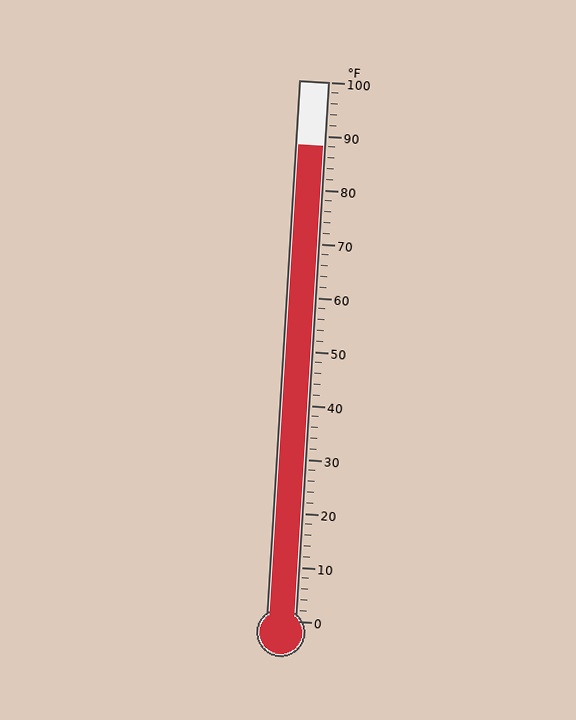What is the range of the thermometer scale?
The thermometer scale ranges from 0°F to 100°F.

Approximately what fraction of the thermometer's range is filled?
The thermometer is filled to approximately 90% of its range.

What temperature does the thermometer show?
The thermometer shows approximately 88°F.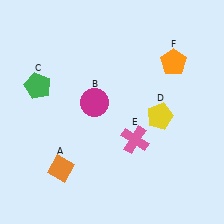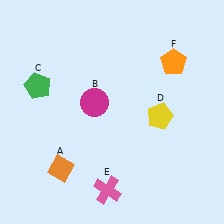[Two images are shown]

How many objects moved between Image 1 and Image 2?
1 object moved between the two images.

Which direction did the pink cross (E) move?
The pink cross (E) moved down.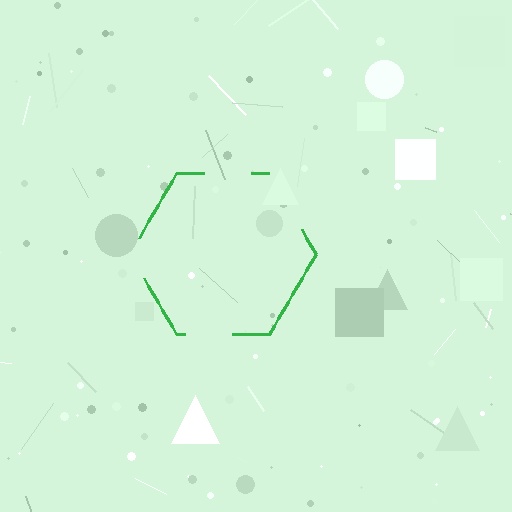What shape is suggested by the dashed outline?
The dashed outline suggests a hexagon.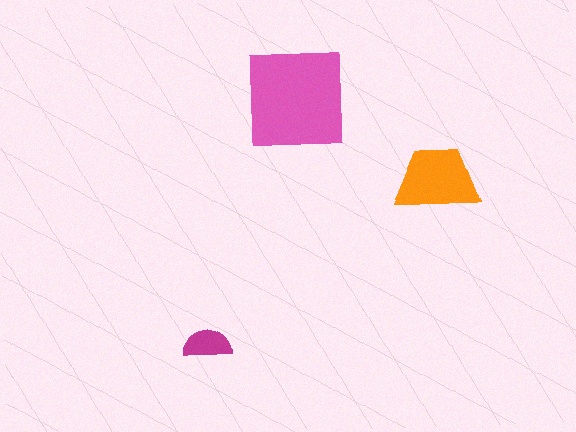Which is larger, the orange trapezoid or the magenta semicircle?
The orange trapezoid.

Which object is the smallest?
The magenta semicircle.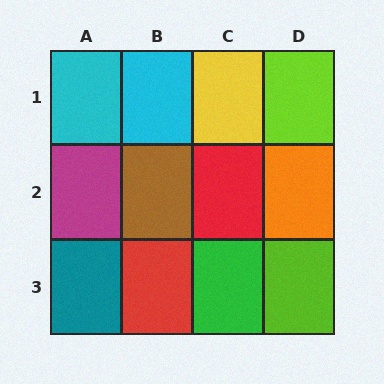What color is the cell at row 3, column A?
Teal.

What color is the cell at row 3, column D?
Lime.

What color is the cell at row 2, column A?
Magenta.